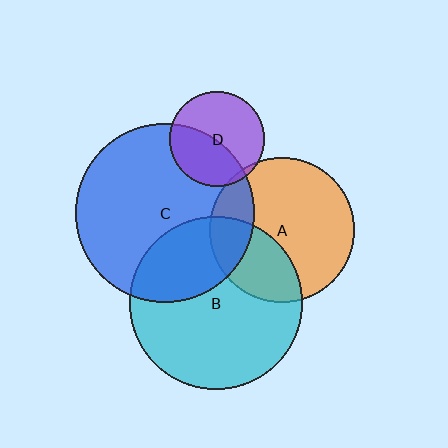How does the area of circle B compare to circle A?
Approximately 1.4 times.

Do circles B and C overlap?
Yes.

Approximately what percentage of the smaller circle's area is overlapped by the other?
Approximately 30%.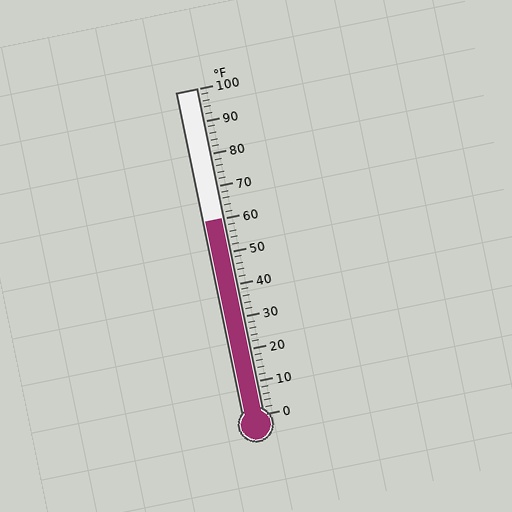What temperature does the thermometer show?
The thermometer shows approximately 60°F.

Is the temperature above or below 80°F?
The temperature is below 80°F.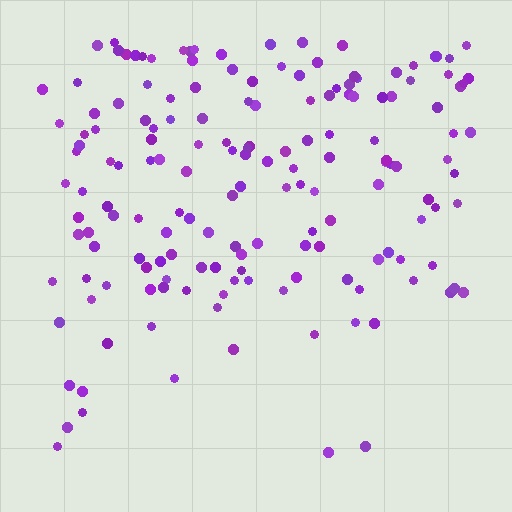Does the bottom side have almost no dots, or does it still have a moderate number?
Still a moderate number, just noticeably fewer than the top.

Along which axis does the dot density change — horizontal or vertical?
Vertical.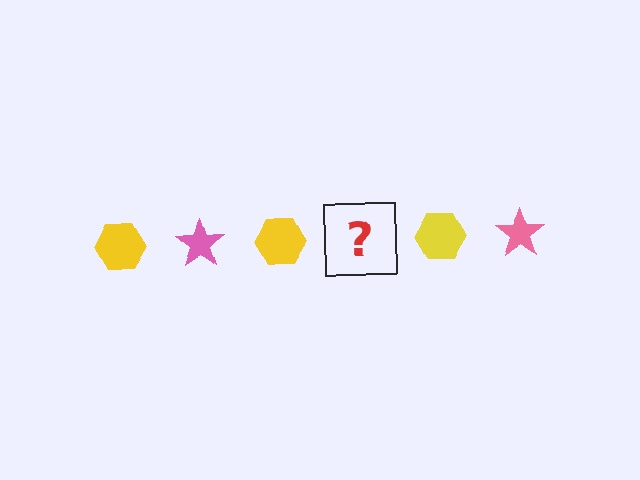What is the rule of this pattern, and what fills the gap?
The rule is that the pattern alternates between yellow hexagon and pink star. The gap should be filled with a pink star.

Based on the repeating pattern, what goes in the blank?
The blank should be a pink star.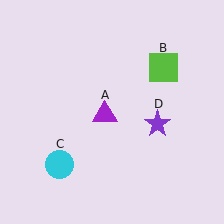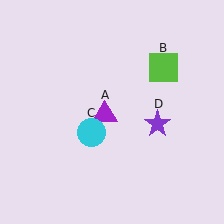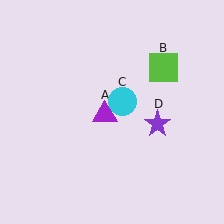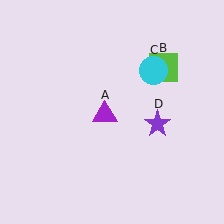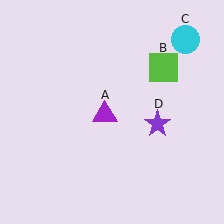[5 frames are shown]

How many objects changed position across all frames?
1 object changed position: cyan circle (object C).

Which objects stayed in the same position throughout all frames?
Purple triangle (object A) and lime square (object B) and purple star (object D) remained stationary.